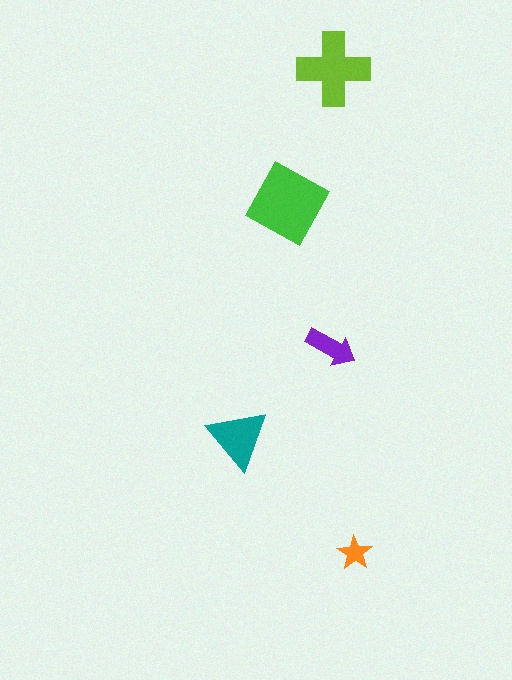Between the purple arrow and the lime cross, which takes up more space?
The lime cross.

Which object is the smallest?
The orange star.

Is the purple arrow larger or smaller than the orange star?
Larger.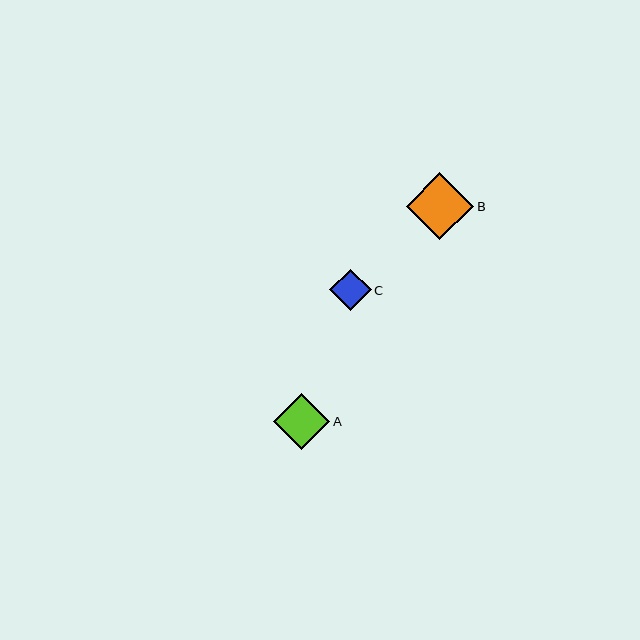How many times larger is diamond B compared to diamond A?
Diamond B is approximately 1.2 times the size of diamond A.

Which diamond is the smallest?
Diamond C is the smallest with a size of approximately 41 pixels.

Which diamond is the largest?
Diamond B is the largest with a size of approximately 67 pixels.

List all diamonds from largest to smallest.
From largest to smallest: B, A, C.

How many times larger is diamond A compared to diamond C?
Diamond A is approximately 1.4 times the size of diamond C.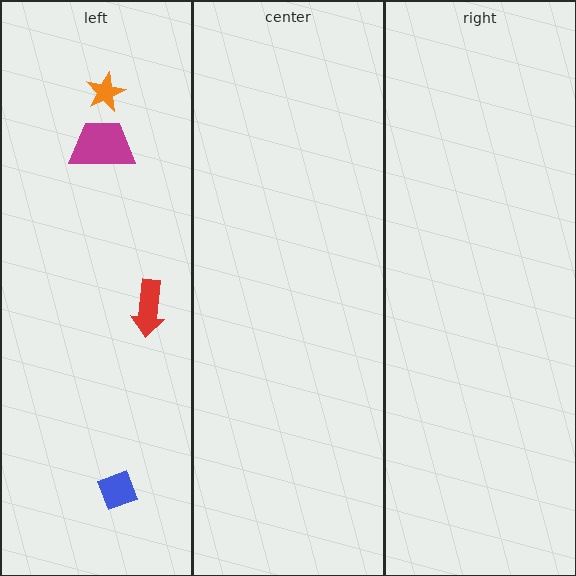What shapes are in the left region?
The magenta trapezoid, the orange star, the blue diamond, the red arrow.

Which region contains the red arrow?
The left region.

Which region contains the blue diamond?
The left region.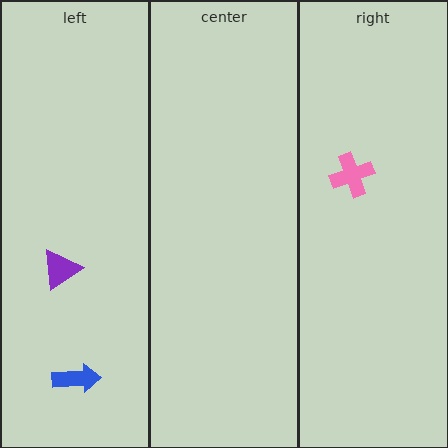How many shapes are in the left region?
2.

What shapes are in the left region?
The blue arrow, the purple triangle.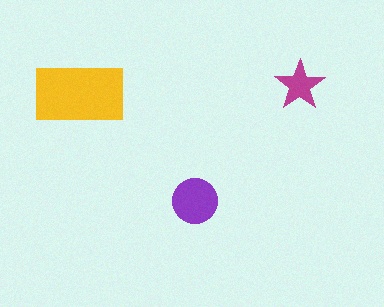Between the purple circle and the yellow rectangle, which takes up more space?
The yellow rectangle.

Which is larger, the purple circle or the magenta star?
The purple circle.